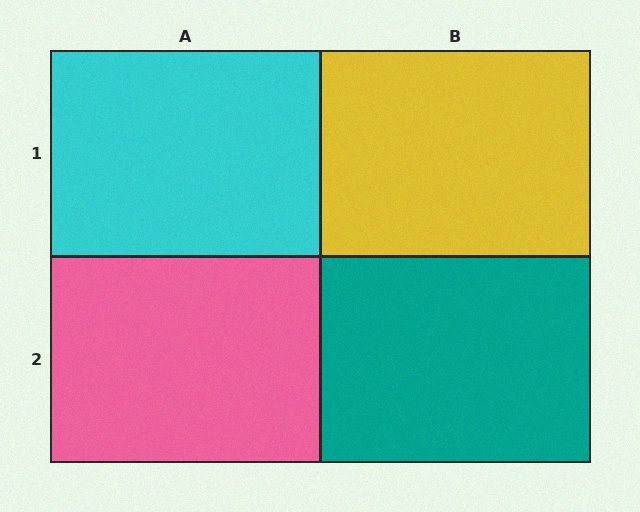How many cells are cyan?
1 cell is cyan.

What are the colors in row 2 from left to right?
Pink, teal.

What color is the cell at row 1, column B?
Yellow.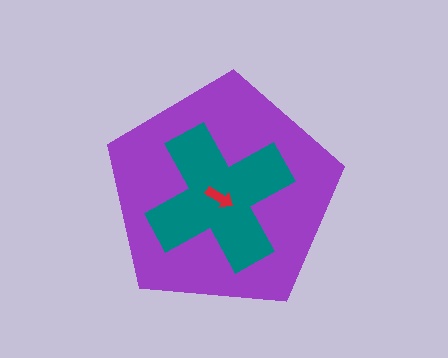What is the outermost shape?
The purple pentagon.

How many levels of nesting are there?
3.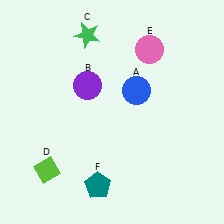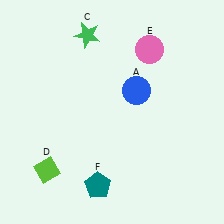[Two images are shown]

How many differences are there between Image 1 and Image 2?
There is 1 difference between the two images.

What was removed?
The purple circle (B) was removed in Image 2.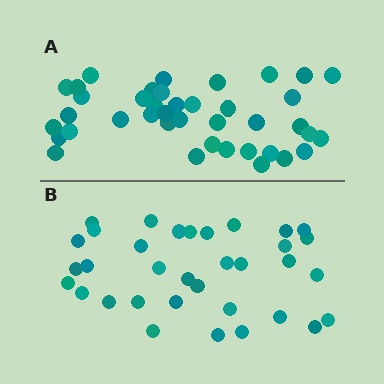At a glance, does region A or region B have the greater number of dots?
Region A (the top region) has more dots.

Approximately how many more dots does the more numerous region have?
Region A has about 6 more dots than region B.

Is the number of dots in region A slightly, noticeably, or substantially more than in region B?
Region A has only slightly more — the two regions are fairly close. The ratio is roughly 1.2 to 1.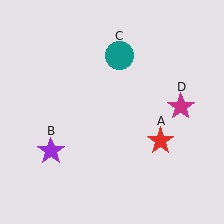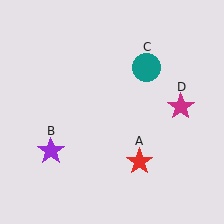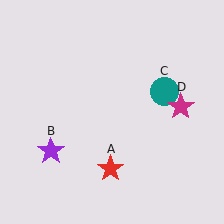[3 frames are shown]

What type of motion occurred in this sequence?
The red star (object A), teal circle (object C) rotated clockwise around the center of the scene.